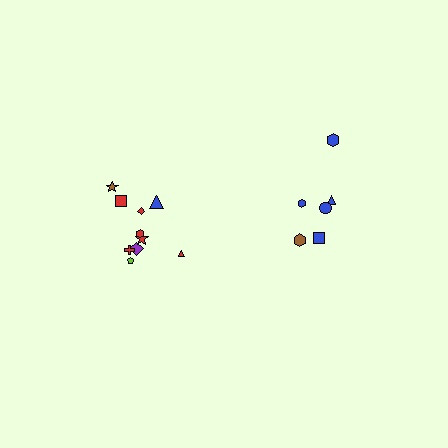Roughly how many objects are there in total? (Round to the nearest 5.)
Roughly 15 objects in total.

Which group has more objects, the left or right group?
The left group.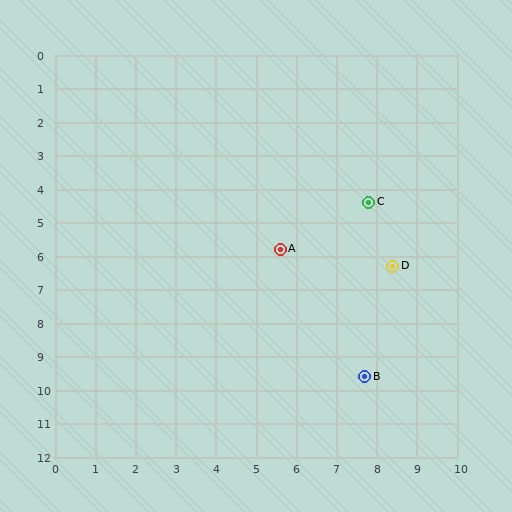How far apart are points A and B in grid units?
Points A and B are about 4.3 grid units apart.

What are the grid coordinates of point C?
Point C is at approximately (7.8, 4.4).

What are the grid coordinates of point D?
Point D is at approximately (8.4, 6.3).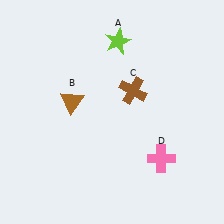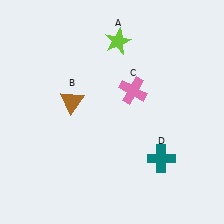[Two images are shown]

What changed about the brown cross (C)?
In Image 1, C is brown. In Image 2, it changed to pink.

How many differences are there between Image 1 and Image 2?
There are 2 differences between the two images.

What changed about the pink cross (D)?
In Image 1, D is pink. In Image 2, it changed to teal.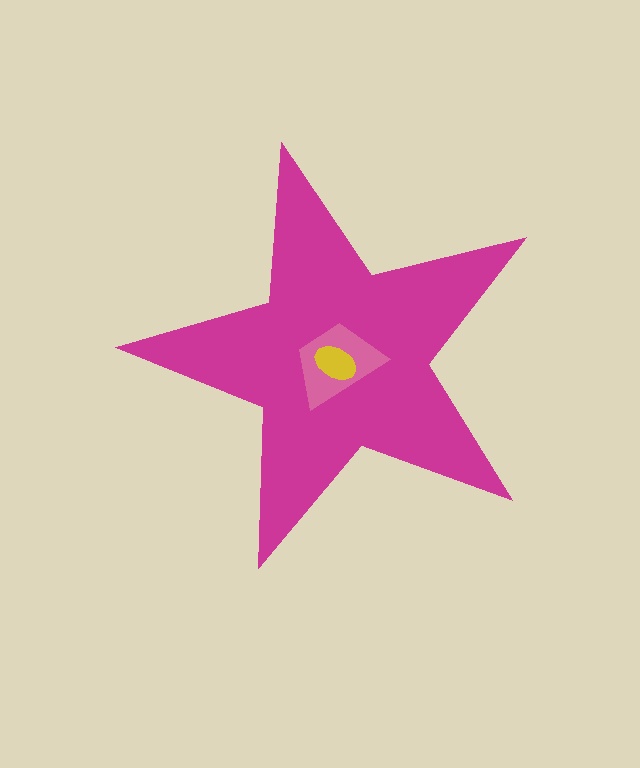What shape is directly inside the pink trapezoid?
The yellow ellipse.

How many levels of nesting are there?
3.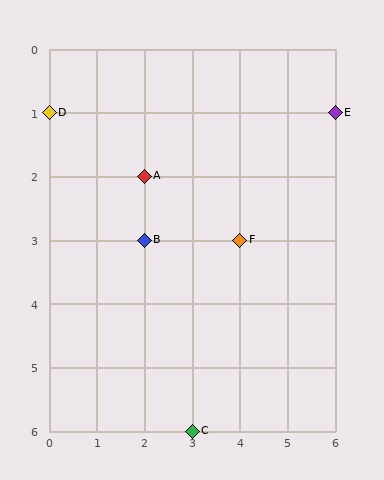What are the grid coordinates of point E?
Point E is at grid coordinates (6, 1).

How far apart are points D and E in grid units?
Points D and E are 6 columns apart.